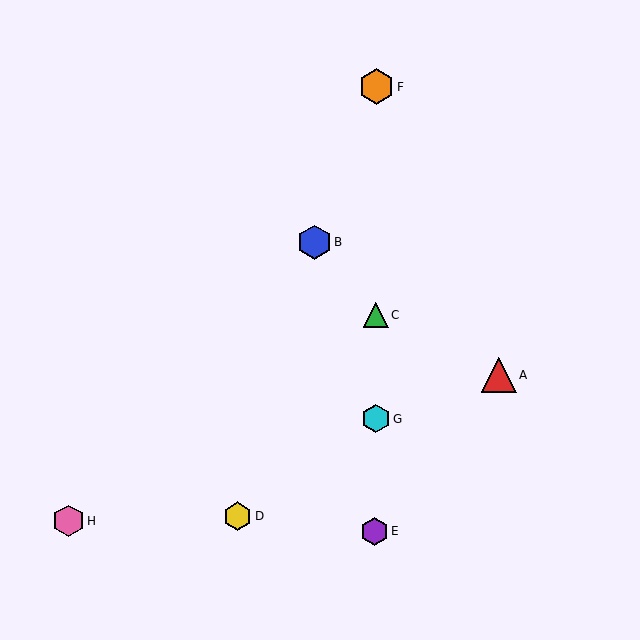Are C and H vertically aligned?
No, C is at x≈376 and H is at x≈69.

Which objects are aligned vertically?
Objects C, E, F, G are aligned vertically.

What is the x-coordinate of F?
Object F is at x≈377.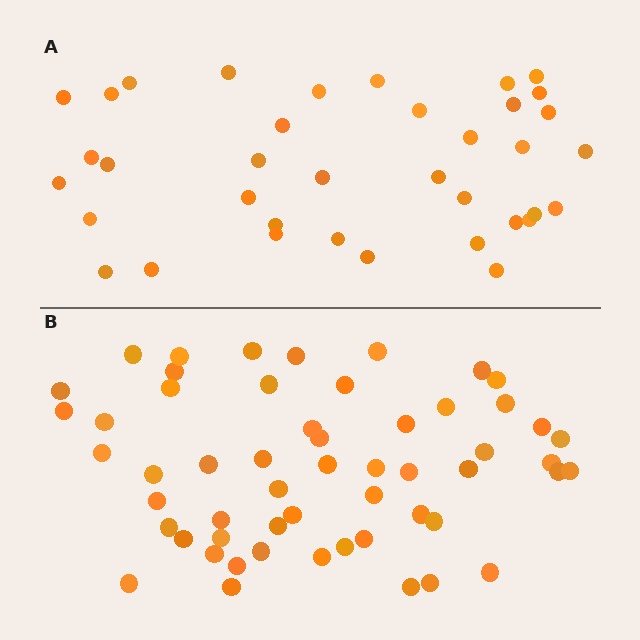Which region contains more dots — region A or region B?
Region B (the bottom region) has more dots.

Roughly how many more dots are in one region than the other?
Region B has approximately 20 more dots than region A.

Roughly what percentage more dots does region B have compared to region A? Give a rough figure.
About 50% more.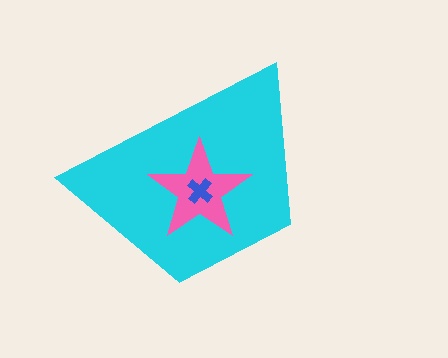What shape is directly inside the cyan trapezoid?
The pink star.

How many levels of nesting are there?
3.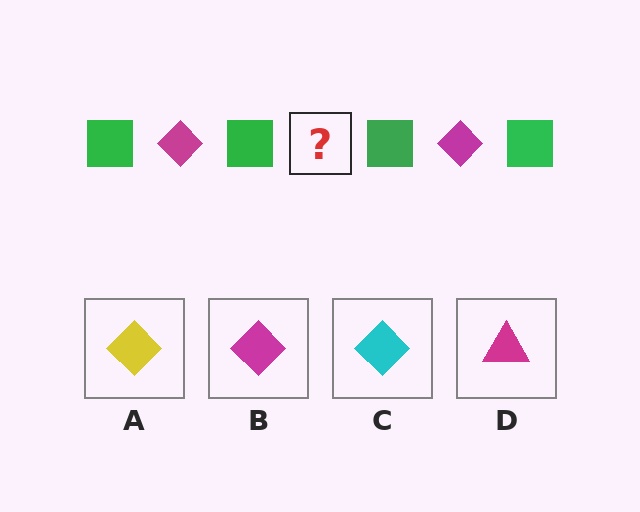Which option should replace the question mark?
Option B.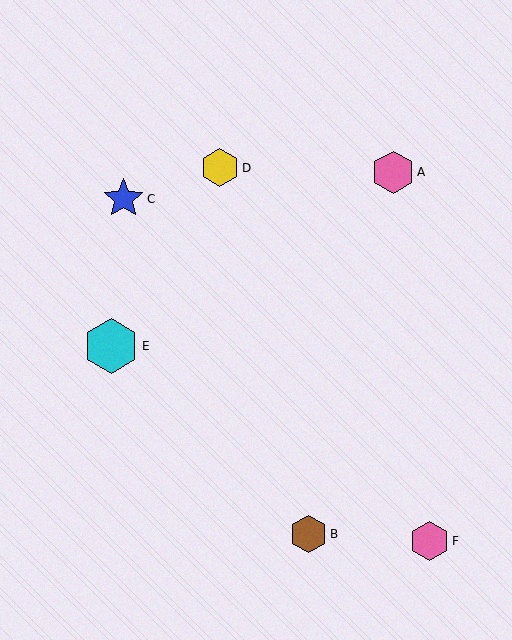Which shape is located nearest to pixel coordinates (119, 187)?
The blue star (labeled C) at (124, 199) is nearest to that location.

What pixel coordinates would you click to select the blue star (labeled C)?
Click at (124, 199) to select the blue star C.